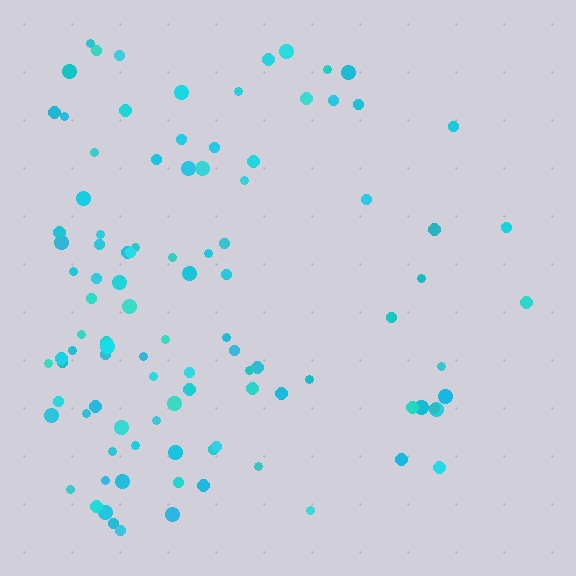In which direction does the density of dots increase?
From right to left, with the left side densest.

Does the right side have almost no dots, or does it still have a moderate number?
Still a moderate number, just noticeably fewer than the left.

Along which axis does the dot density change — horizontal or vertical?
Horizontal.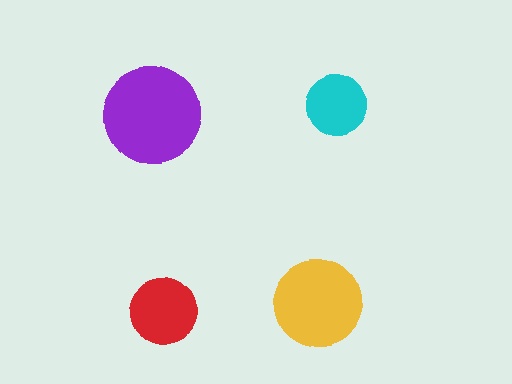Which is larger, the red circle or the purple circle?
The purple one.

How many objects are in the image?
There are 4 objects in the image.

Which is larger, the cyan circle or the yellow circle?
The yellow one.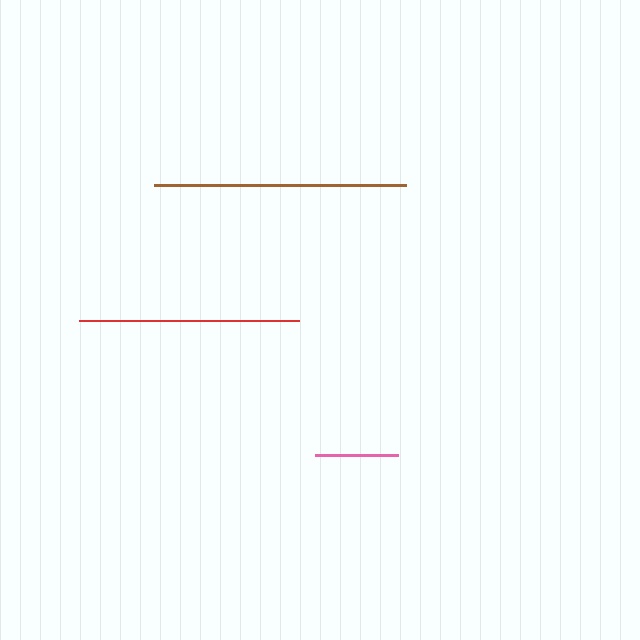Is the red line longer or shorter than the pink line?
The red line is longer than the pink line.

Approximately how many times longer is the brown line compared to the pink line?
The brown line is approximately 3.0 times the length of the pink line.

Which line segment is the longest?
The brown line is the longest at approximately 252 pixels.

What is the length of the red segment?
The red segment is approximately 220 pixels long.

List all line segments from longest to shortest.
From longest to shortest: brown, red, pink.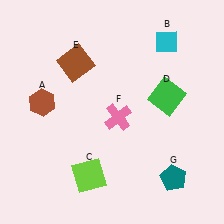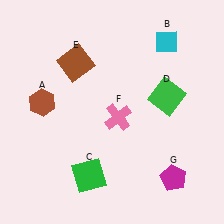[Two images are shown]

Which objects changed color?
C changed from lime to green. G changed from teal to magenta.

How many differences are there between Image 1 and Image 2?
There are 2 differences between the two images.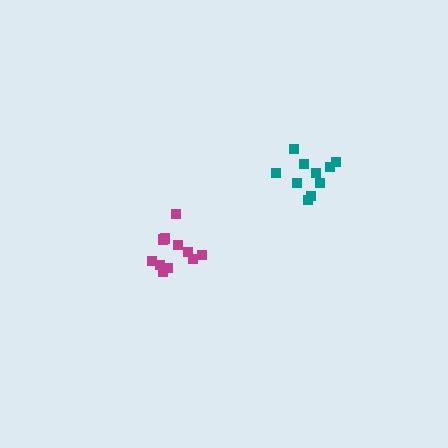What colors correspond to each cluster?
The clusters are colored: magenta, teal.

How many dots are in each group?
Group 1: 11 dots, Group 2: 10 dots (21 total).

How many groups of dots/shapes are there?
There are 2 groups.